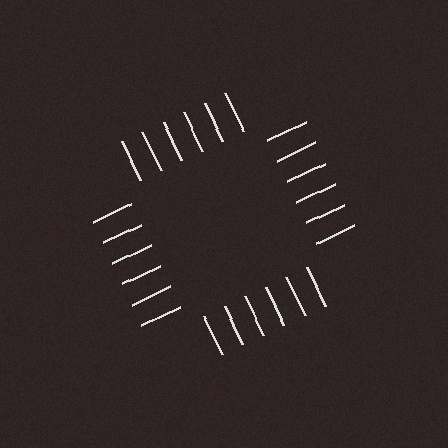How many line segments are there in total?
24 — 6 along each of the 4 edges.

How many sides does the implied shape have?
4 sides — the line-ends trace a square.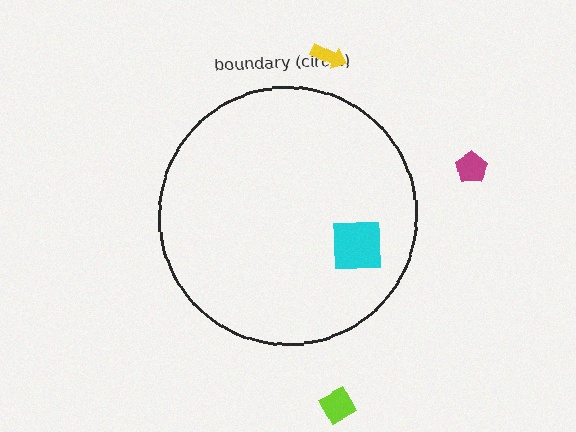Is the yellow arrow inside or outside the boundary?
Outside.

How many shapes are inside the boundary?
1 inside, 3 outside.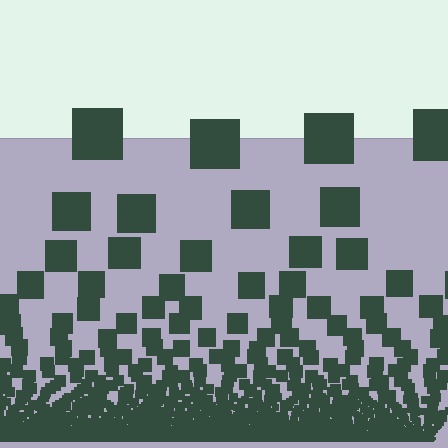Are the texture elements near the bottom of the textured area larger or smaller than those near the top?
Smaller. The gradient is inverted — elements near the bottom are smaller and denser.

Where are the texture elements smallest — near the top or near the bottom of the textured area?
Near the bottom.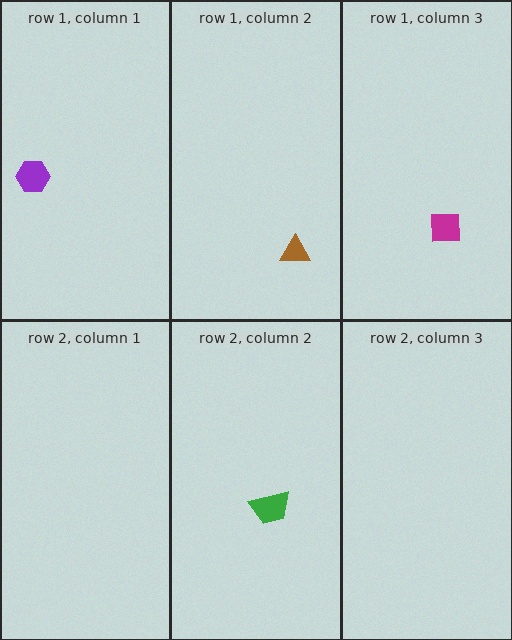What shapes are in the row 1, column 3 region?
The magenta square.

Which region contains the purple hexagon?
The row 1, column 1 region.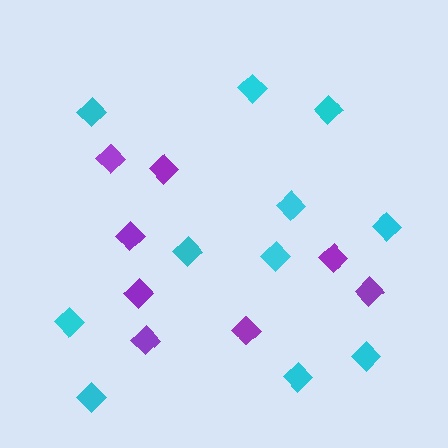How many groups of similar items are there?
There are 2 groups: one group of purple diamonds (8) and one group of cyan diamonds (11).